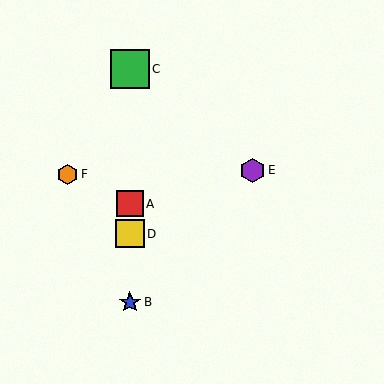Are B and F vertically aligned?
No, B is at x≈130 and F is at x≈68.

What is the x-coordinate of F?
Object F is at x≈68.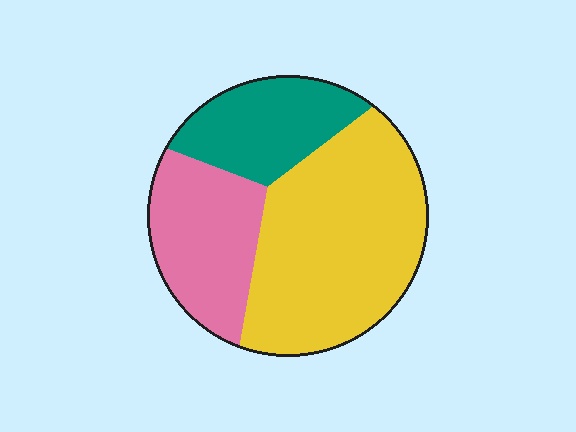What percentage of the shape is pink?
Pink takes up about one quarter (1/4) of the shape.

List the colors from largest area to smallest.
From largest to smallest: yellow, pink, teal.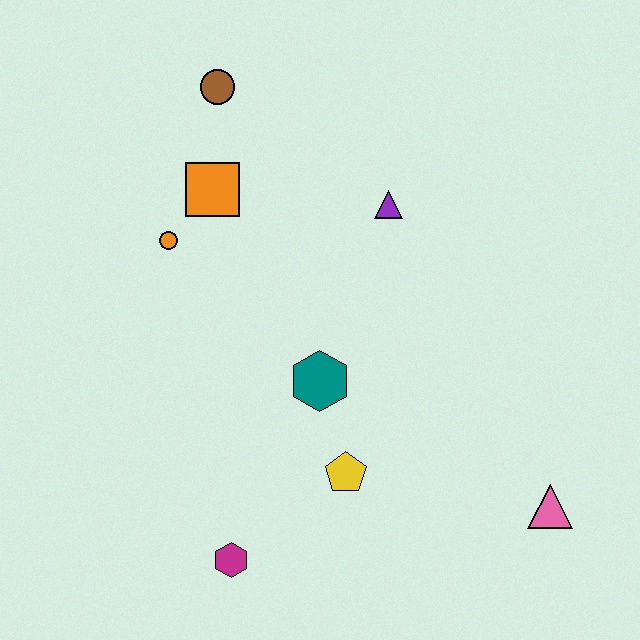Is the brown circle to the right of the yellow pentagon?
No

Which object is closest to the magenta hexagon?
The yellow pentagon is closest to the magenta hexagon.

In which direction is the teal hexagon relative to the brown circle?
The teal hexagon is below the brown circle.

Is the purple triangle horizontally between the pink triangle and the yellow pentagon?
Yes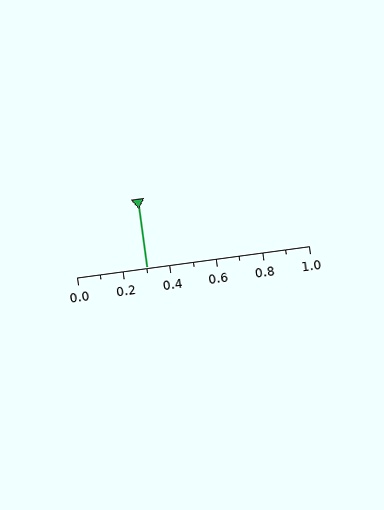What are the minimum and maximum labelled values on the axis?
The axis runs from 0.0 to 1.0.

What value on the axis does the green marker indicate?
The marker indicates approximately 0.3.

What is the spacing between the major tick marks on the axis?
The major ticks are spaced 0.2 apart.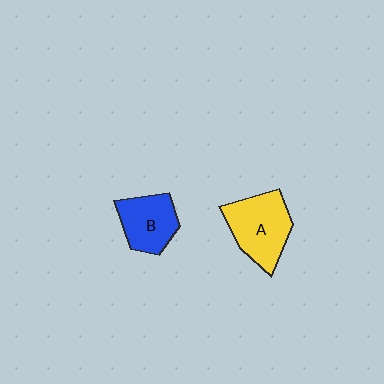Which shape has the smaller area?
Shape B (blue).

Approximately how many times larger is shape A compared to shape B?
Approximately 1.3 times.